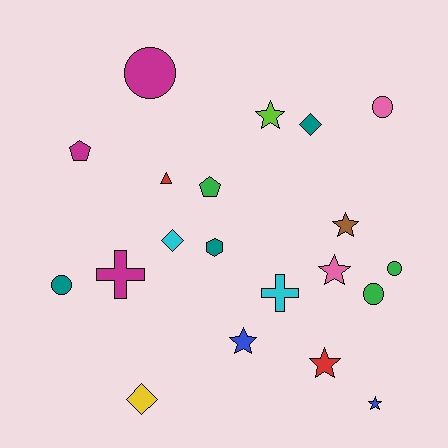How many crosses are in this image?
There are 2 crosses.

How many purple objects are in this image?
There are no purple objects.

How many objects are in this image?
There are 20 objects.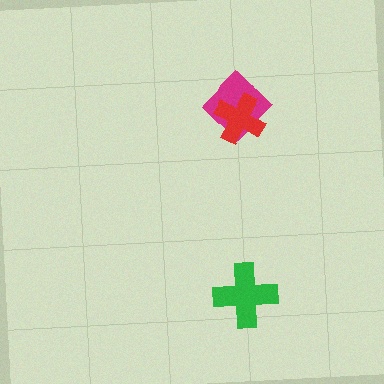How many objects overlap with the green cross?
0 objects overlap with the green cross.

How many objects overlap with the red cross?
1 object overlaps with the red cross.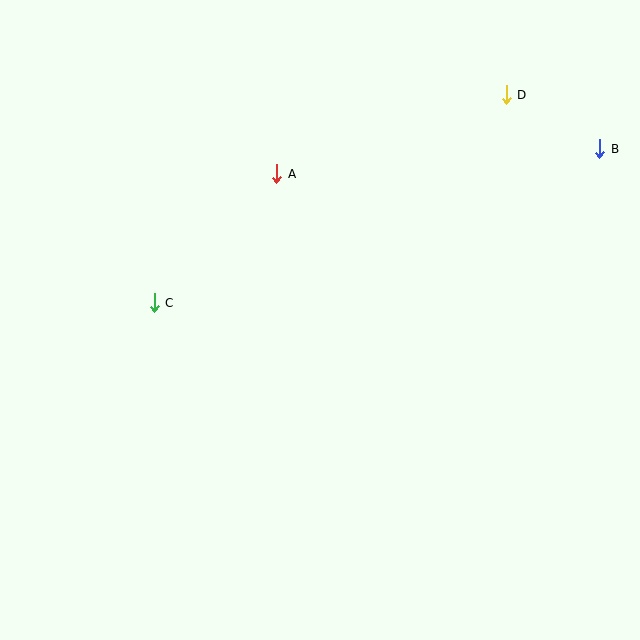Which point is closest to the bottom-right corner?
Point B is closest to the bottom-right corner.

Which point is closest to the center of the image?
Point A at (277, 174) is closest to the center.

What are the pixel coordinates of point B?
Point B is at (600, 149).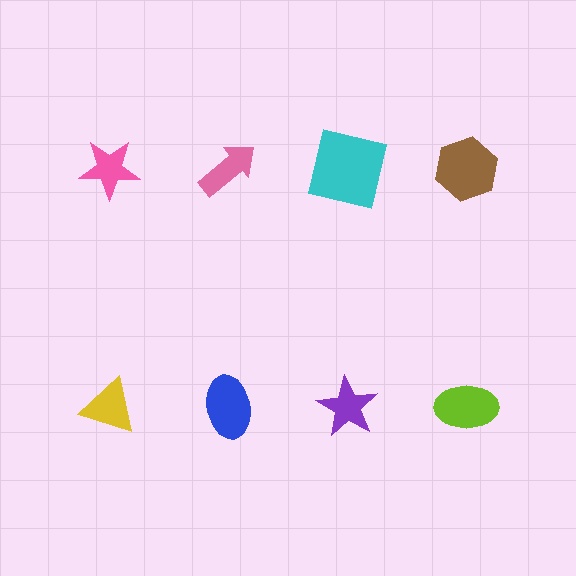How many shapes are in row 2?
4 shapes.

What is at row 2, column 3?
A purple star.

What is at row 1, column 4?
A brown hexagon.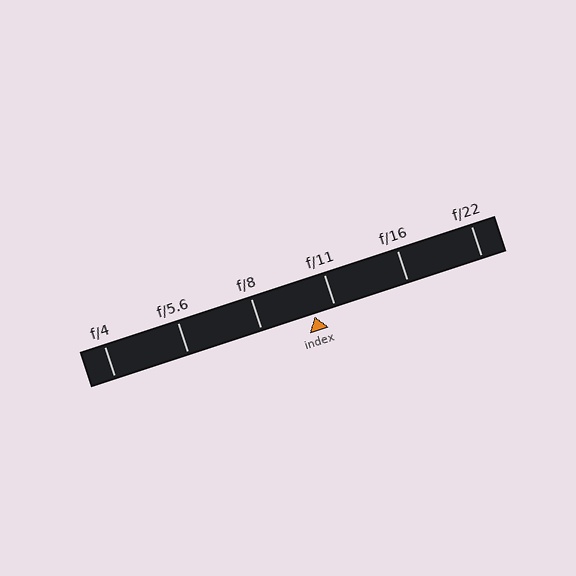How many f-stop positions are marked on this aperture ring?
There are 6 f-stop positions marked.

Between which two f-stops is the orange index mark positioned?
The index mark is between f/8 and f/11.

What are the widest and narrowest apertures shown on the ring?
The widest aperture shown is f/4 and the narrowest is f/22.